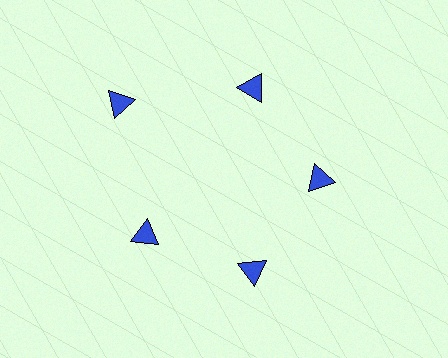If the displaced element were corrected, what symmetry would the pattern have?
It would have 5-fold rotational symmetry — the pattern would map onto itself every 72 degrees.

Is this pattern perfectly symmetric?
No. The 5 blue triangles are arranged in a ring, but one element near the 10 o'clock position is pushed outward from the center, breaking the 5-fold rotational symmetry.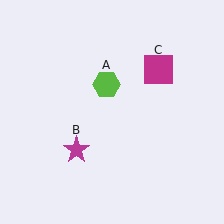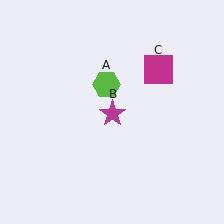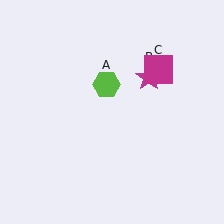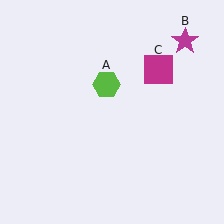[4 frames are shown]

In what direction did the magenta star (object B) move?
The magenta star (object B) moved up and to the right.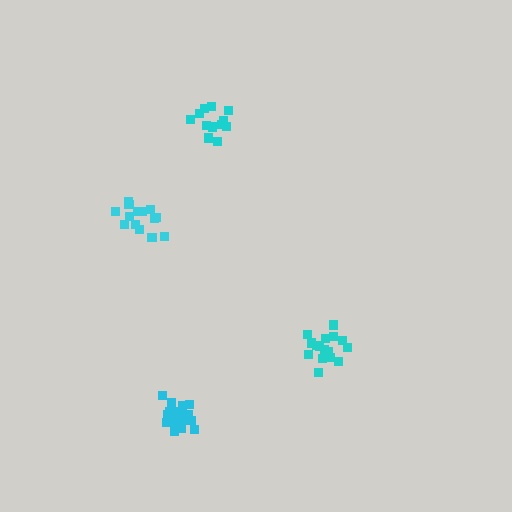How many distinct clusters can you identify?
There are 4 distinct clusters.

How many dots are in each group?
Group 1: 17 dots, Group 2: 19 dots, Group 3: 13 dots, Group 4: 15 dots (64 total).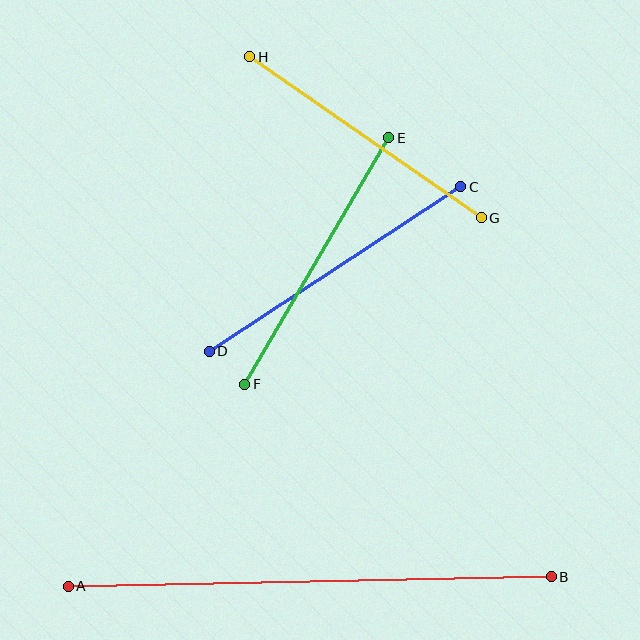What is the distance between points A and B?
The distance is approximately 483 pixels.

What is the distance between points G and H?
The distance is approximately 282 pixels.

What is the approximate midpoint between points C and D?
The midpoint is at approximately (335, 269) pixels.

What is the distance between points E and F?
The distance is approximately 286 pixels.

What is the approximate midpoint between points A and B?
The midpoint is at approximately (310, 581) pixels.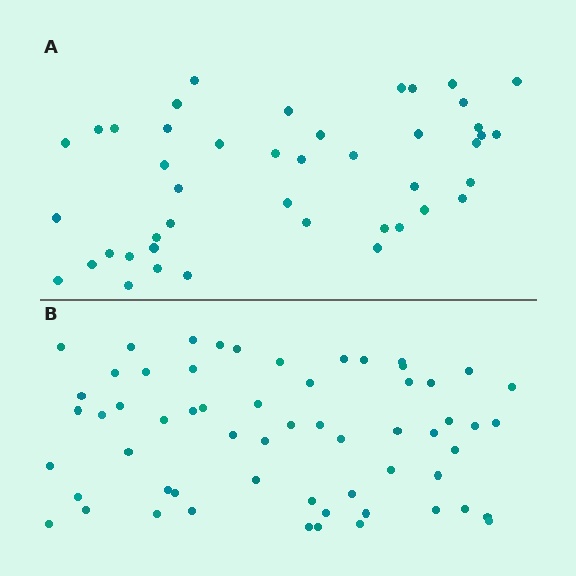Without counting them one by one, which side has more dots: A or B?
Region B (the bottom region) has more dots.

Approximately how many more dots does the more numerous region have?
Region B has approximately 15 more dots than region A.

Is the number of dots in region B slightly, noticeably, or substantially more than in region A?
Region B has noticeably more, but not dramatically so. The ratio is roughly 1.4 to 1.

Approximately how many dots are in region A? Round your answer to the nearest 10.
About 40 dots. (The exact count is 44, which rounds to 40.)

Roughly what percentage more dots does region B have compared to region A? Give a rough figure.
About 35% more.